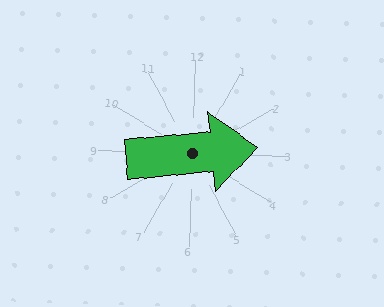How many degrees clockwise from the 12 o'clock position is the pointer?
Approximately 83 degrees.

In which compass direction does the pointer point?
East.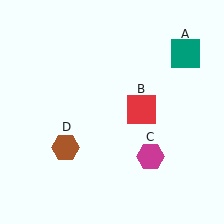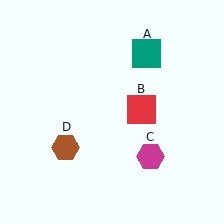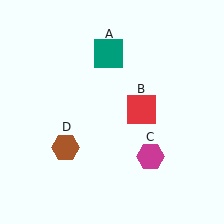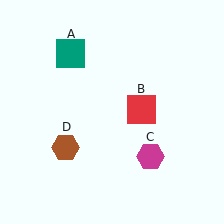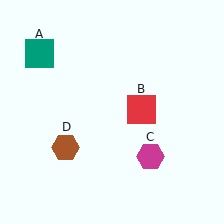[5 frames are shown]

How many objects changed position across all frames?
1 object changed position: teal square (object A).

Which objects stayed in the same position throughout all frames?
Red square (object B) and magenta hexagon (object C) and brown hexagon (object D) remained stationary.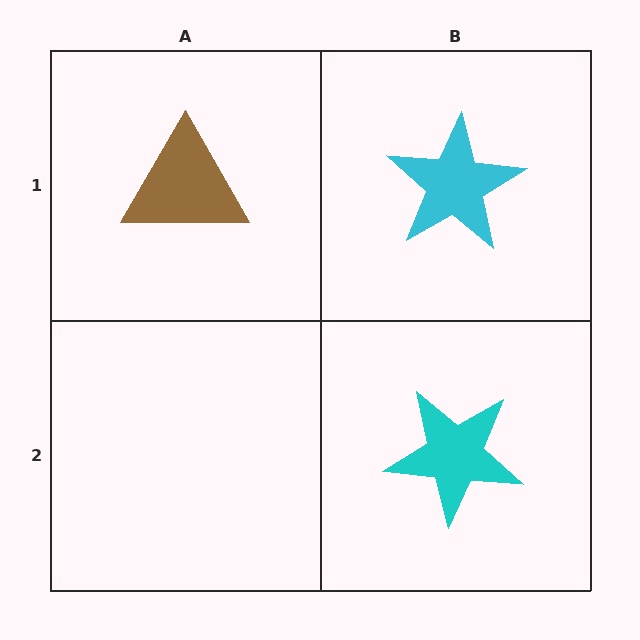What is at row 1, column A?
A brown triangle.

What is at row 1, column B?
A cyan star.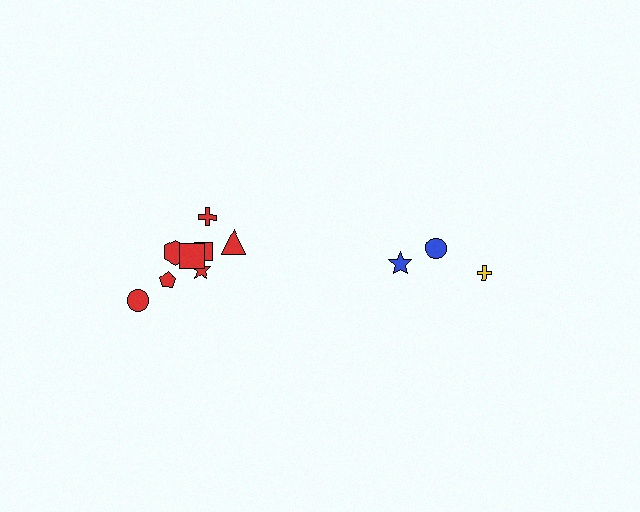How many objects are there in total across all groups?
There are 11 objects.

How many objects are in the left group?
There are 8 objects.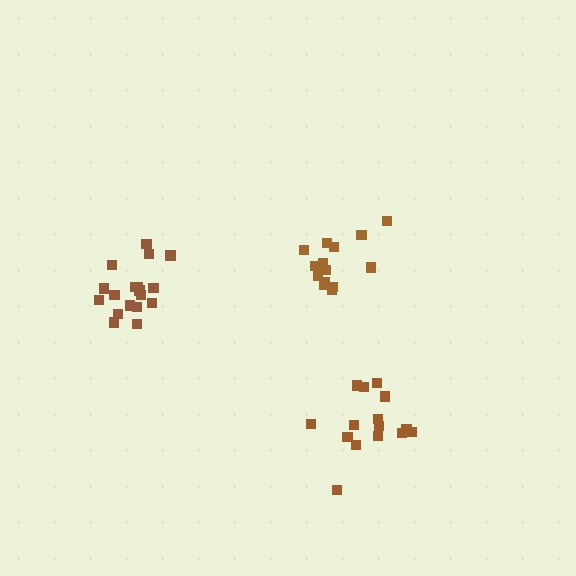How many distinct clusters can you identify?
There are 3 distinct clusters.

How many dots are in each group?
Group 1: 14 dots, Group 2: 18 dots, Group 3: 15 dots (47 total).